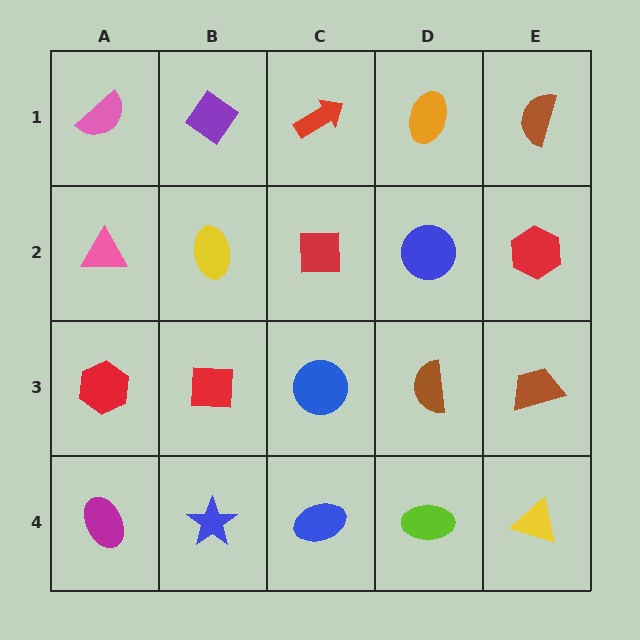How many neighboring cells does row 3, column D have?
4.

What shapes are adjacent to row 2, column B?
A purple diamond (row 1, column B), a red square (row 3, column B), a pink triangle (row 2, column A), a red square (row 2, column C).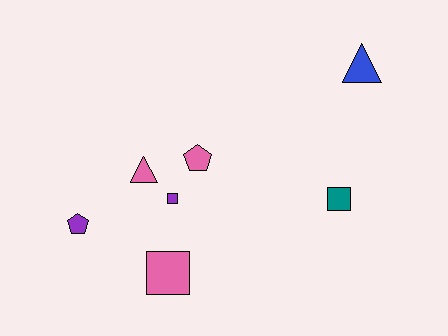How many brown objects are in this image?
There are no brown objects.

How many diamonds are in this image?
There are no diamonds.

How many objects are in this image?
There are 7 objects.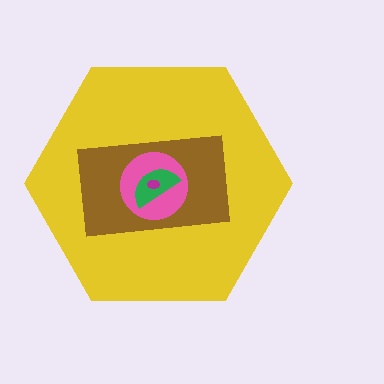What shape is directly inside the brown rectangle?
The pink circle.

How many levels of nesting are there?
5.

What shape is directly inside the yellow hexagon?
The brown rectangle.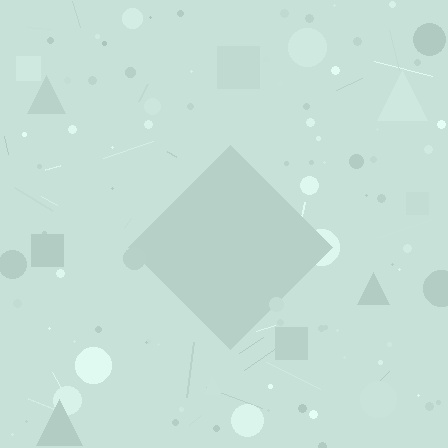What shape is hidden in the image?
A diamond is hidden in the image.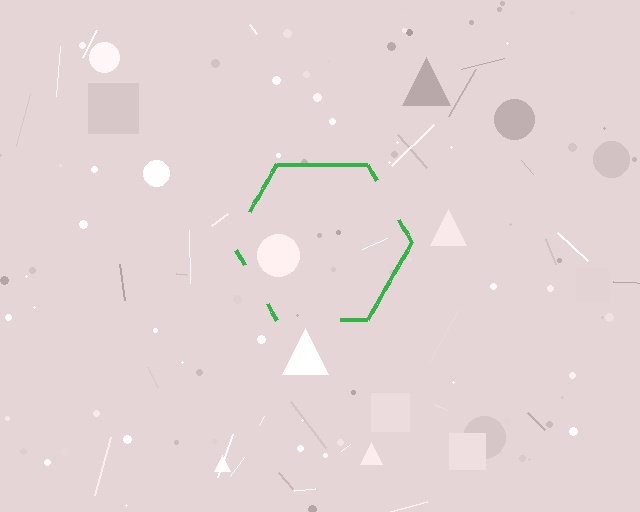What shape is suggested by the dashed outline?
The dashed outline suggests a hexagon.